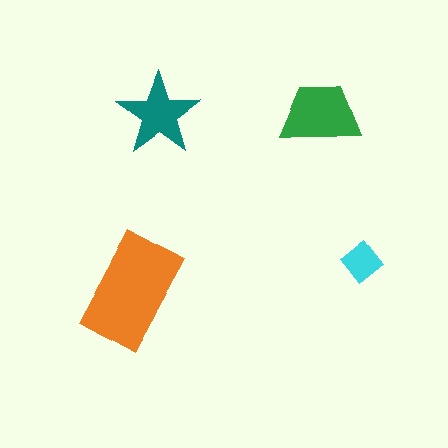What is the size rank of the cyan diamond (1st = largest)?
4th.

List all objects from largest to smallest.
The orange rectangle, the green trapezoid, the teal star, the cyan diamond.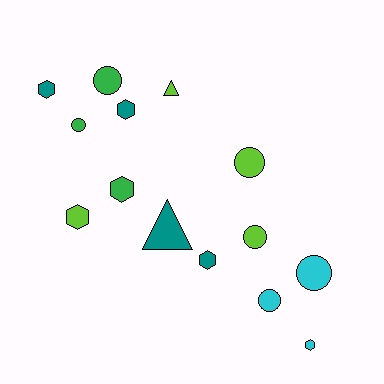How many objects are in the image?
There are 14 objects.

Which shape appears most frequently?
Circle, with 6 objects.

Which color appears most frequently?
Teal, with 4 objects.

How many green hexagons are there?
There is 1 green hexagon.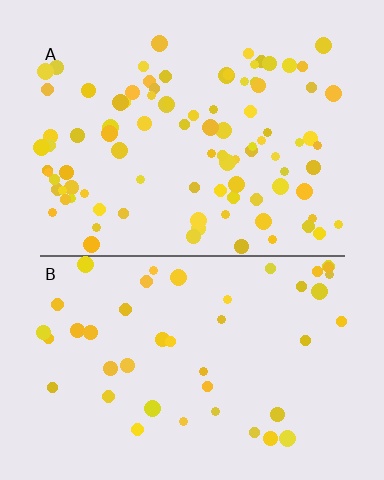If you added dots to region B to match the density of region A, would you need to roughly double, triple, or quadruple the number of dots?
Approximately double.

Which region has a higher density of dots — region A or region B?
A (the top).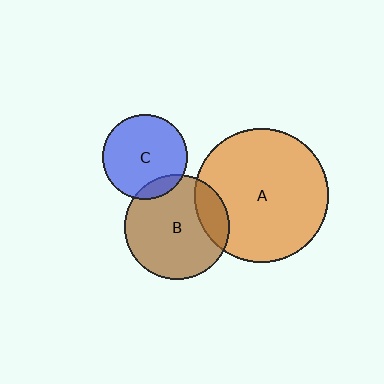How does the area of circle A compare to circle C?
Approximately 2.5 times.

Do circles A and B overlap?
Yes.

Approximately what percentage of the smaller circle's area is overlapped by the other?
Approximately 20%.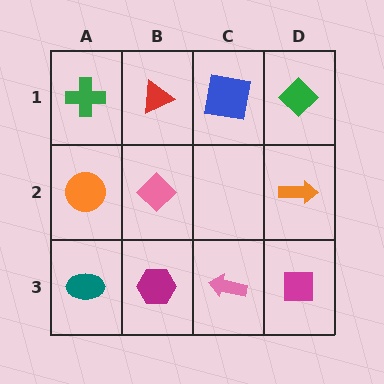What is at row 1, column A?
A green cross.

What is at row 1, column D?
A green diamond.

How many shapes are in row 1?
4 shapes.